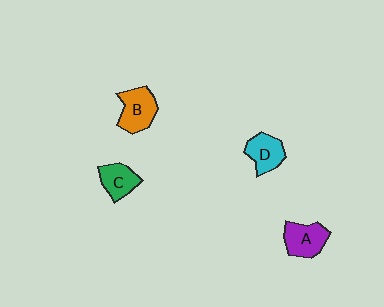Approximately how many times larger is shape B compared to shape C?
Approximately 1.3 times.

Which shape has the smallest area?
Shape C (green).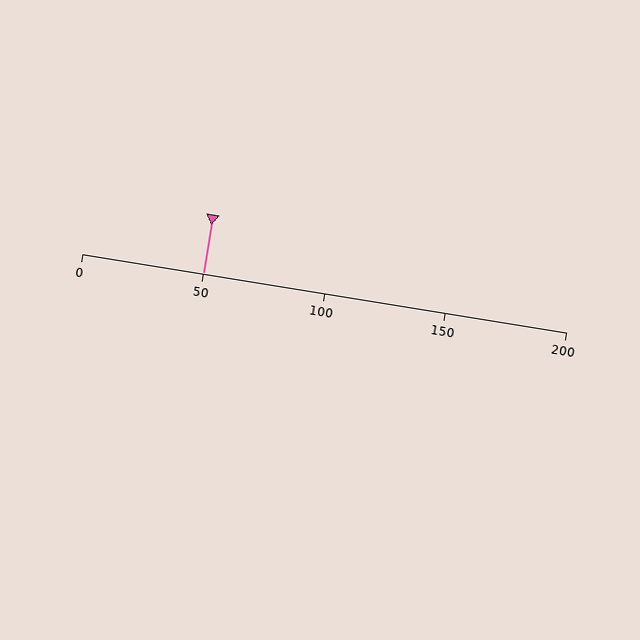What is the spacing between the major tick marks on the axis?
The major ticks are spaced 50 apart.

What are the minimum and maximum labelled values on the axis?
The axis runs from 0 to 200.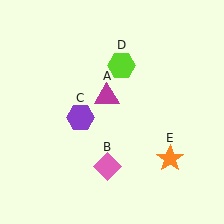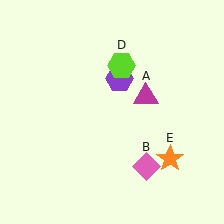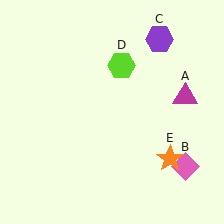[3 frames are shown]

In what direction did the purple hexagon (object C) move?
The purple hexagon (object C) moved up and to the right.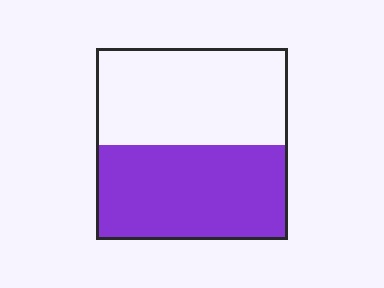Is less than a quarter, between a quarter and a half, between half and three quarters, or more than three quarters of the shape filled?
Between a quarter and a half.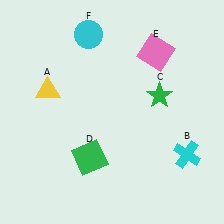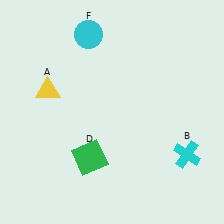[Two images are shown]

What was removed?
The green star (C), the pink square (E) were removed in Image 2.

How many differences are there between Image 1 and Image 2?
There are 2 differences between the two images.